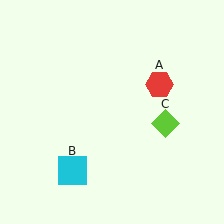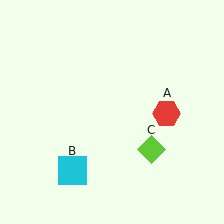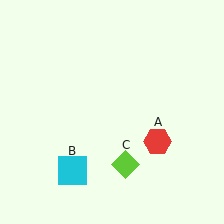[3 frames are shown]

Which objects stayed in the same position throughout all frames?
Cyan square (object B) remained stationary.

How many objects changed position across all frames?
2 objects changed position: red hexagon (object A), lime diamond (object C).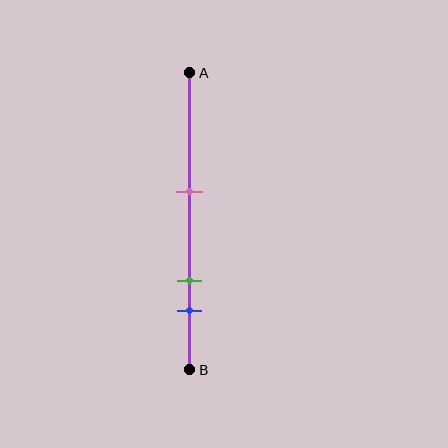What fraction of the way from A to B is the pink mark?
The pink mark is approximately 40% (0.4) of the way from A to B.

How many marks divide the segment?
There are 3 marks dividing the segment.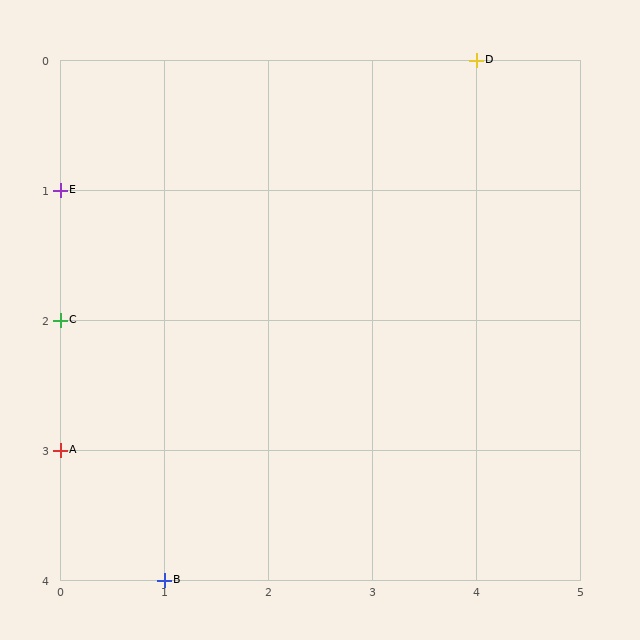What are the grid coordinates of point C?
Point C is at grid coordinates (0, 2).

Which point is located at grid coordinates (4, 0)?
Point D is at (4, 0).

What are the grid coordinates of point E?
Point E is at grid coordinates (0, 1).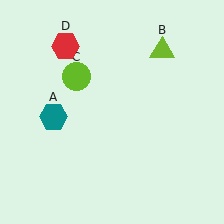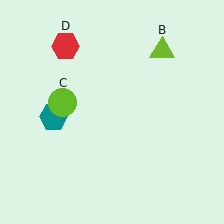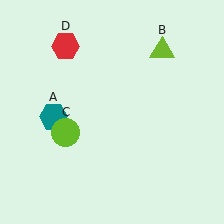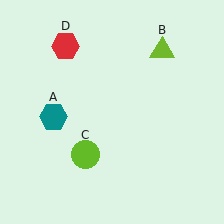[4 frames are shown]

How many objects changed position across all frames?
1 object changed position: lime circle (object C).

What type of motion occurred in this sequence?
The lime circle (object C) rotated counterclockwise around the center of the scene.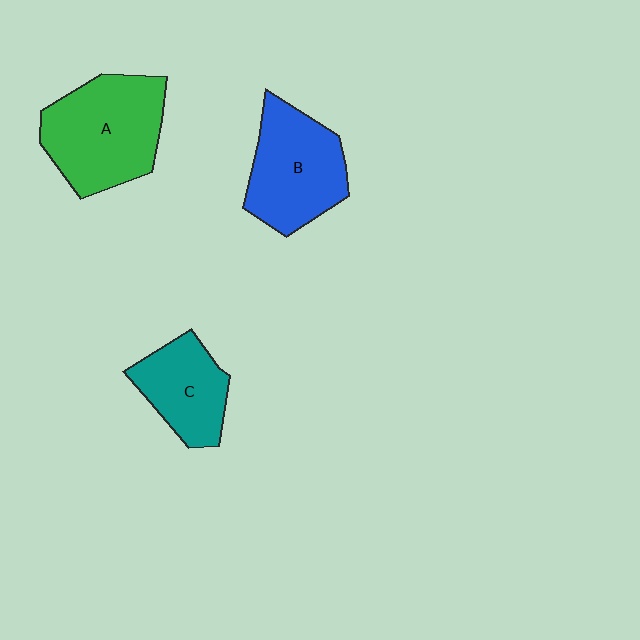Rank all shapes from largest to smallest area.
From largest to smallest: A (green), B (blue), C (teal).